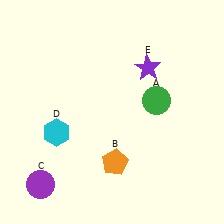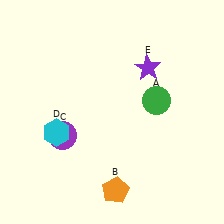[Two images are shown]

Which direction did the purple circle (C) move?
The purple circle (C) moved up.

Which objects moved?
The objects that moved are: the orange pentagon (B), the purple circle (C).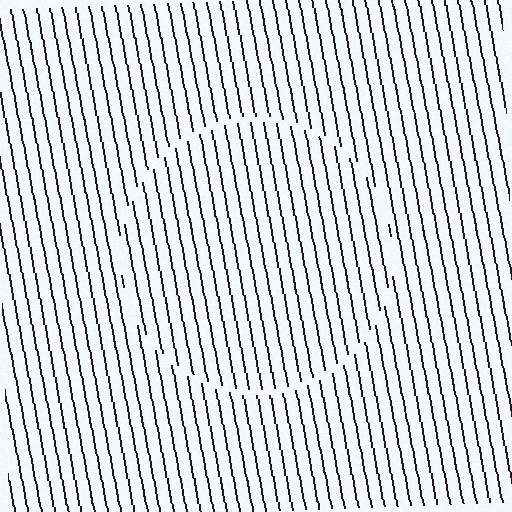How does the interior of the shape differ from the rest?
The interior of the shape contains the same grating, shifted by half a period — the contour is defined by the phase discontinuity where line-ends from the inner and outer gratings abut.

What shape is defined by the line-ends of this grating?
An illusory circle. The interior of the shape contains the same grating, shifted by half a period — the contour is defined by the phase discontinuity where line-ends from the inner and outer gratings abut.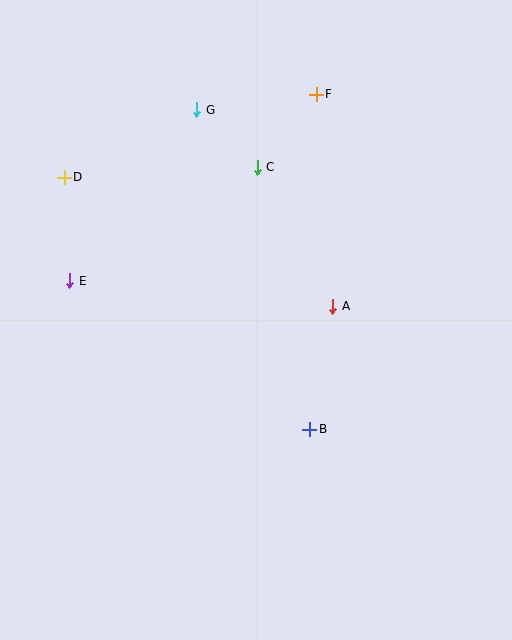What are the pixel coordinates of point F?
Point F is at (316, 94).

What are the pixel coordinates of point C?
Point C is at (257, 167).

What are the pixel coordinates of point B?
Point B is at (310, 429).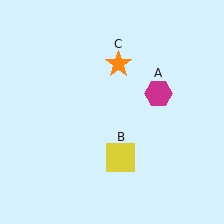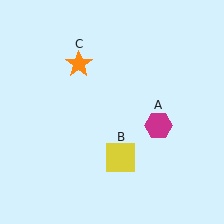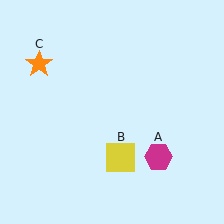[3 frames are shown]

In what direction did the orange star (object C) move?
The orange star (object C) moved left.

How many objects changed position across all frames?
2 objects changed position: magenta hexagon (object A), orange star (object C).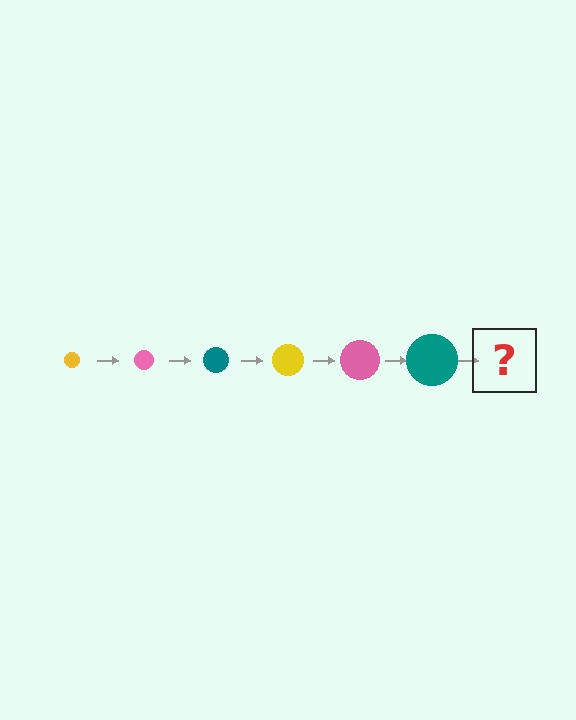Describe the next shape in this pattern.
It should be a yellow circle, larger than the previous one.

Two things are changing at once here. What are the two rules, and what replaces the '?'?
The two rules are that the circle grows larger each step and the color cycles through yellow, pink, and teal. The '?' should be a yellow circle, larger than the previous one.